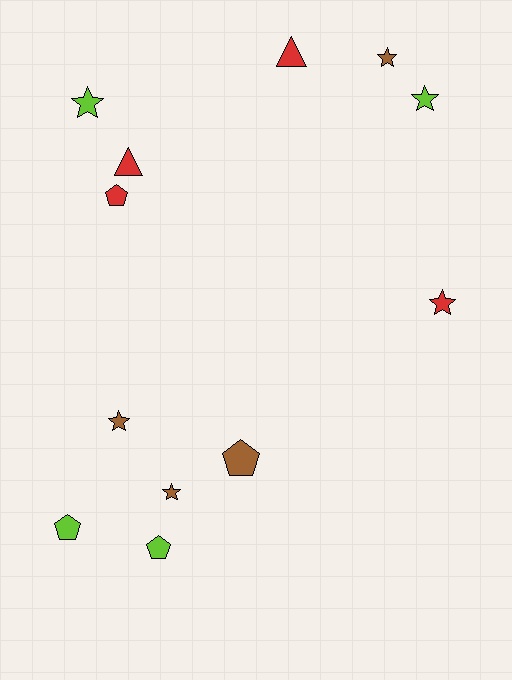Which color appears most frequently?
Red, with 4 objects.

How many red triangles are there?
There are 2 red triangles.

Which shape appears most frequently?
Star, with 6 objects.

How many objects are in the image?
There are 12 objects.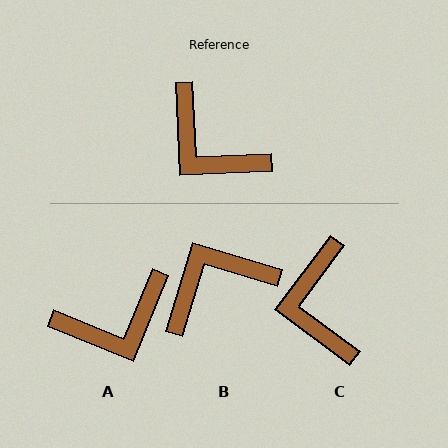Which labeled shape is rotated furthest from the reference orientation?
B, about 110 degrees away.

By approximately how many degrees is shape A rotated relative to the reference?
Approximately 65 degrees counter-clockwise.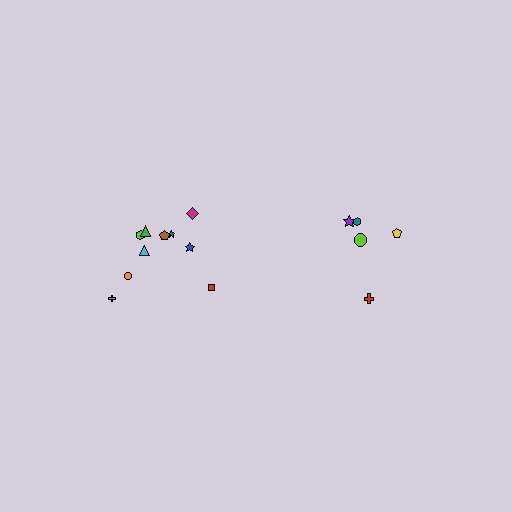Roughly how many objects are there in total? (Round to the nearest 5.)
Roughly 15 objects in total.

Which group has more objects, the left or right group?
The left group.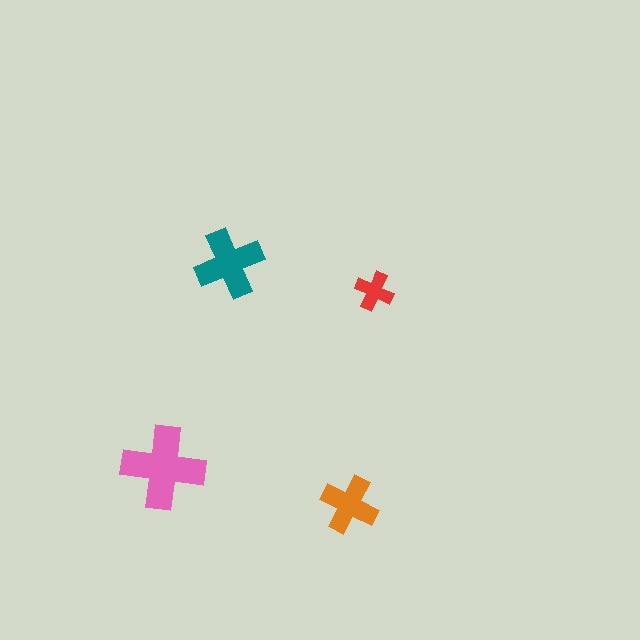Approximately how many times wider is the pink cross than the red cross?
About 2 times wider.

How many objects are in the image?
There are 4 objects in the image.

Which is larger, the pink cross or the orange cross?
The pink one.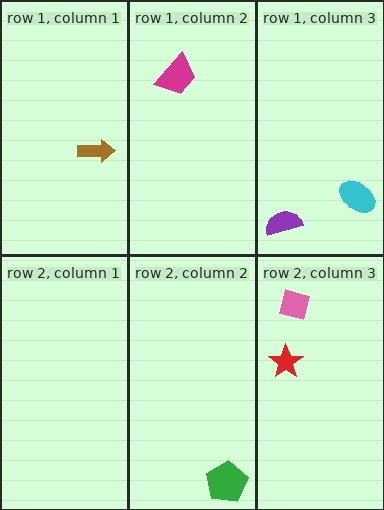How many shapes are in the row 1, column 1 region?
1.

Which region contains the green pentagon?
The row 2, column 2 region.